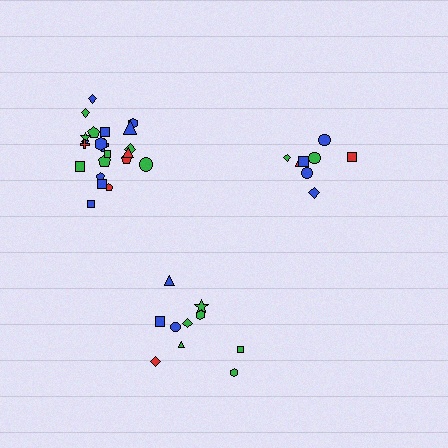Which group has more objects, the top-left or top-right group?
The top-left group.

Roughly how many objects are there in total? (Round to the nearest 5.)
Roughly 40 objects in total.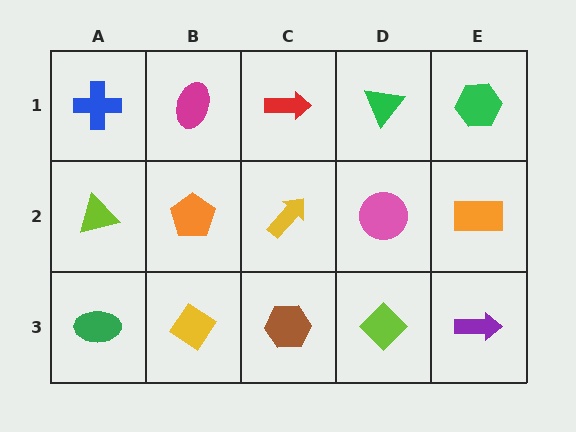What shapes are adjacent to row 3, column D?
A pink circle (row 2, column D), a brown hexagon (row 3, column C), a purple arrow (row 3, column E).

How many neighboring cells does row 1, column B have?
3.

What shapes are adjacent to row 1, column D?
A pink circle (row 2, column D), a red arrow (row 1, column C), a green hexagon (row 1, column E).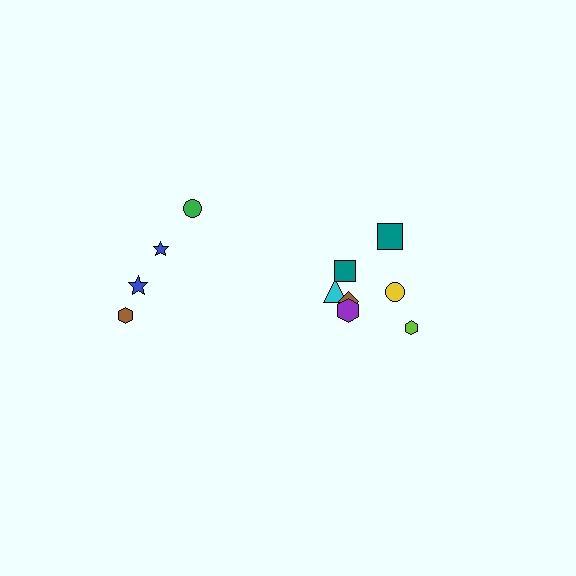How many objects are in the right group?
There are 7 objects.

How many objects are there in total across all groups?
There are 11 objects.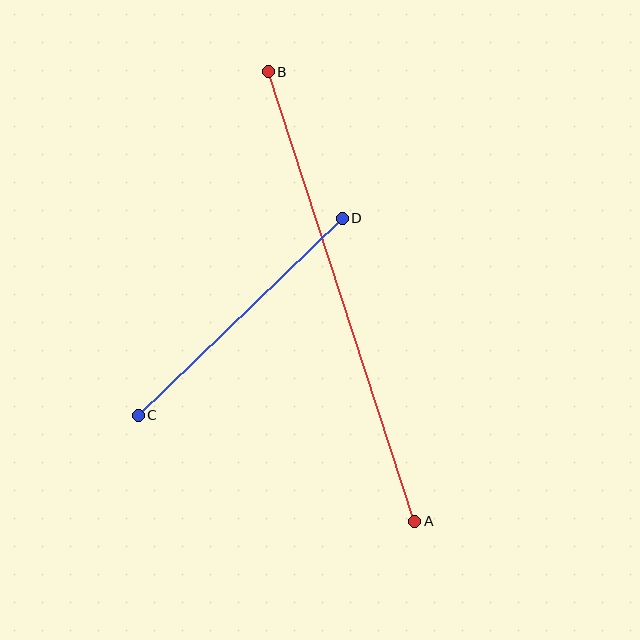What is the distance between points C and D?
The distance is approximately 284 pixels.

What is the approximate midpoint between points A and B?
The midpoint is at approximately (341, 296) pixels.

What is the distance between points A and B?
The distance is approximately 473 pixels.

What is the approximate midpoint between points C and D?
The midpoint is at approximately (240, 317) pixels.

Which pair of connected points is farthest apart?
Points A and B are farthest apart.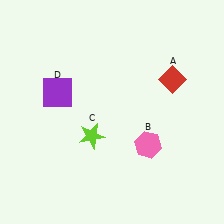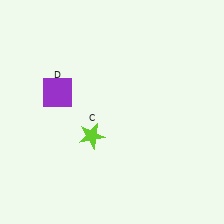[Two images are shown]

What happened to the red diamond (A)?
The red diamond (A) was removed in Image 2. It was in the top-right area of Image 1.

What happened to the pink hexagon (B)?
The pink hexagon (B) was removed in Image 2. It was in the bottom-right area of Image 1.